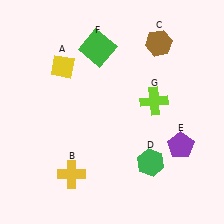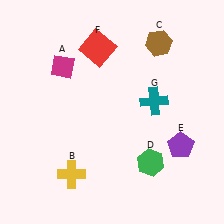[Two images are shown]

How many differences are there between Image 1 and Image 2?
There are 3 differences between the two images.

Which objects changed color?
A changed from yellow to magenta. F changed from green to red. G changed from lime to teal.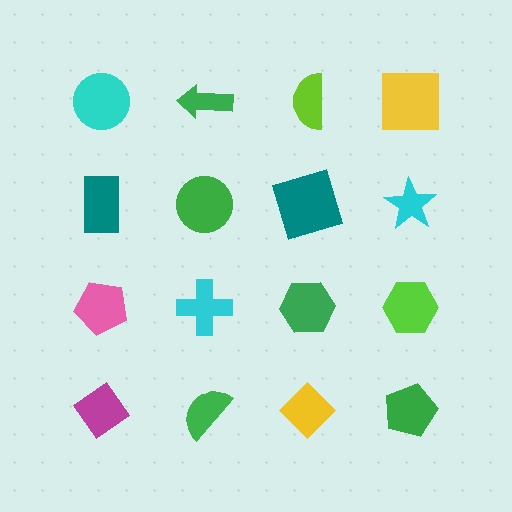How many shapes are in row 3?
4 shapes.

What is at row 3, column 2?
A cyan cross.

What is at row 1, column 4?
A yellow square.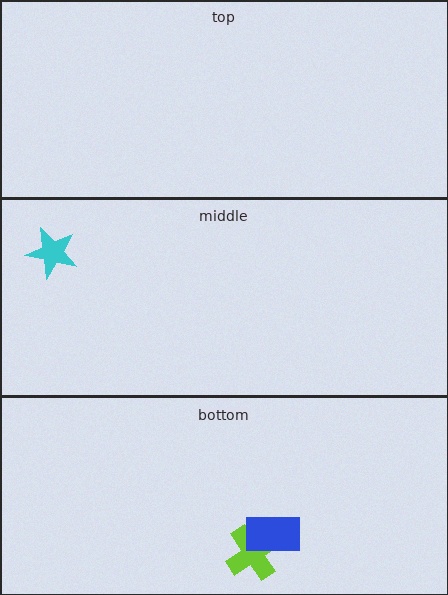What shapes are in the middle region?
The cyan star.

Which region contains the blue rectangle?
The bottom region.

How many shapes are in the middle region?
1.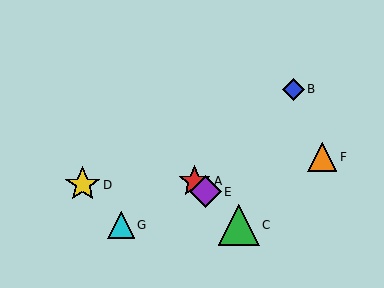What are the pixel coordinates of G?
Object G is at (121, 225).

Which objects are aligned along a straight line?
Objects A, C, E are aligned along a straight line.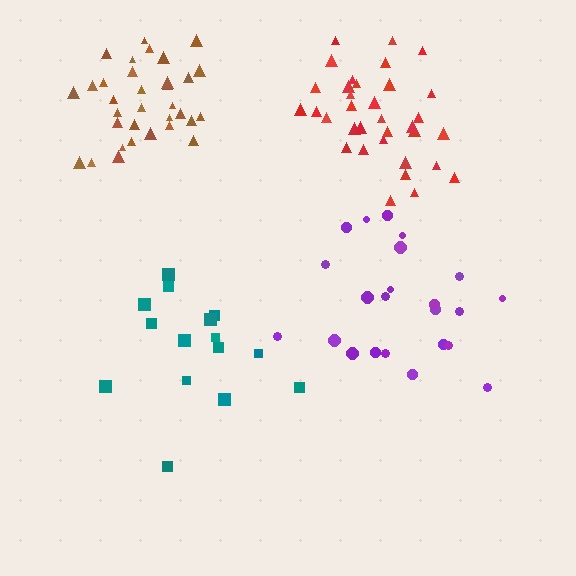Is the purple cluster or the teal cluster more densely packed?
Purple.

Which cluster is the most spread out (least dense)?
Teal.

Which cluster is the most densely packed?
Brown.